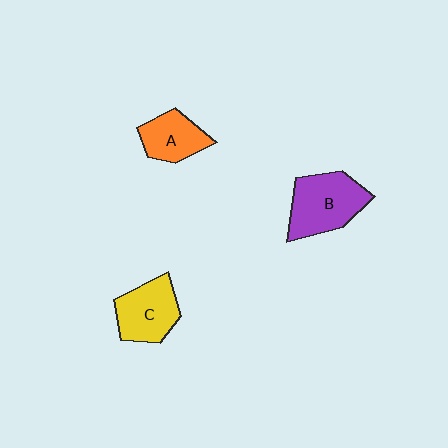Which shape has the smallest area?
Shape A (orange).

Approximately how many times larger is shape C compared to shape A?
Approximately 1.3 times.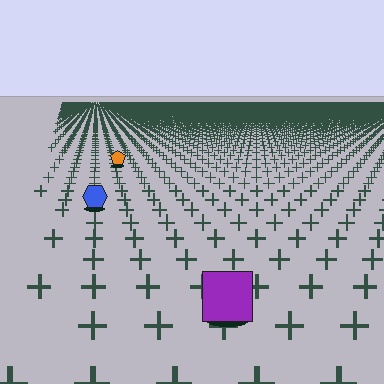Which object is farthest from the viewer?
The orange pentagon is farthest from the viewer. It appears smaller and the ground texture around it is denser.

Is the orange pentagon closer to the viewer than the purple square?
No. The purple square is closer — you can tell from the texture gradient: the ground texture is coarser near it.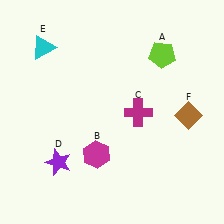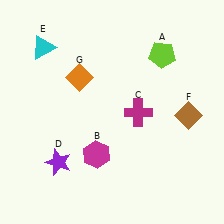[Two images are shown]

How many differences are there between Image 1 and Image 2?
There is 1 difference between the two images.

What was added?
An orange diamond (G) was added in Image 2.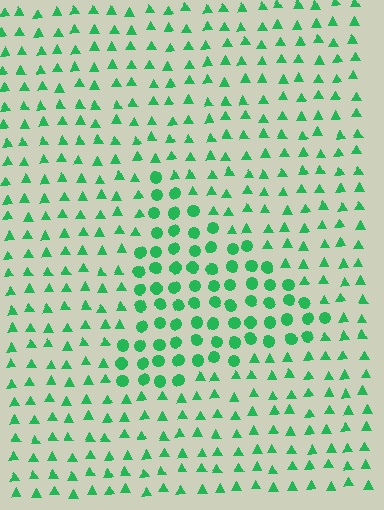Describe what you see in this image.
The image is filled with small green elements arranged in a uniform grid. A triangle-shaped region contains circles, while the surrounding area contains triangles. The boundary is defined purely by the change in element shape.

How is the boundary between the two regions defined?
The boundary is defined by a change in element shape: circles inside vs. triangles outside. All elements share the same color and spacing.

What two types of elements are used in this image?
The image uses circles inside the triangle region and triangles outside it.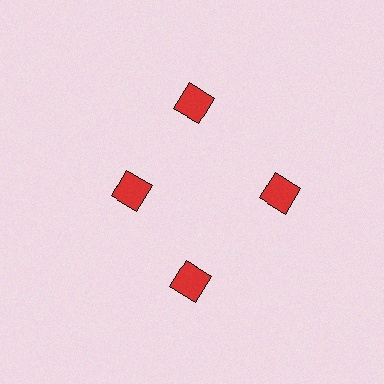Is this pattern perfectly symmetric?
No. The 4 red squares are arranged in a ring, but one element near the 9 o'clock position is pulled inward toward the center, breaking the 4-fold rotational symmetry.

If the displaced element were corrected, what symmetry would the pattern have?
It would have 4-fold rotational symmetry — the pattern would map onto itself every 90 degrees.